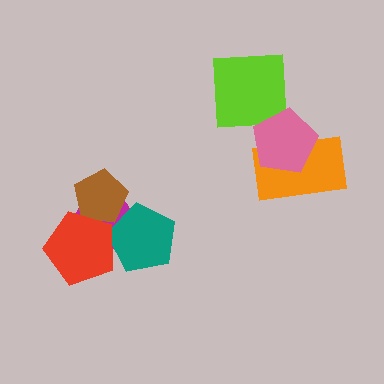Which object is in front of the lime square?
The pink pentagon is in front of the lime square.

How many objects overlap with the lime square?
1 object overlaps with the lime square.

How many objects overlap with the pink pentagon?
2 objects overlap with the pink pentagon.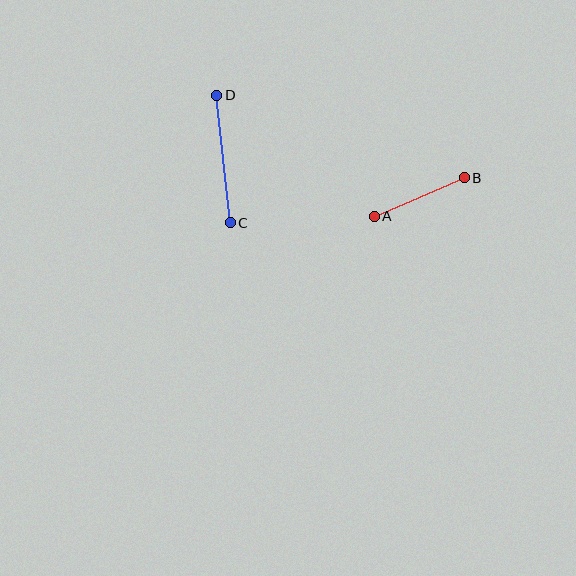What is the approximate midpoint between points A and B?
The midpoint is at approximately (419, 197) pixels.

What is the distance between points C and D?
The distance is approximately 128 pixels.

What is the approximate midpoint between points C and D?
The midpoint is at approximately (223, 159) pixels.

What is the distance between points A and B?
The distance is approximately 98 pixels.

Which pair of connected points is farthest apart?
Points C and D are farthest apart.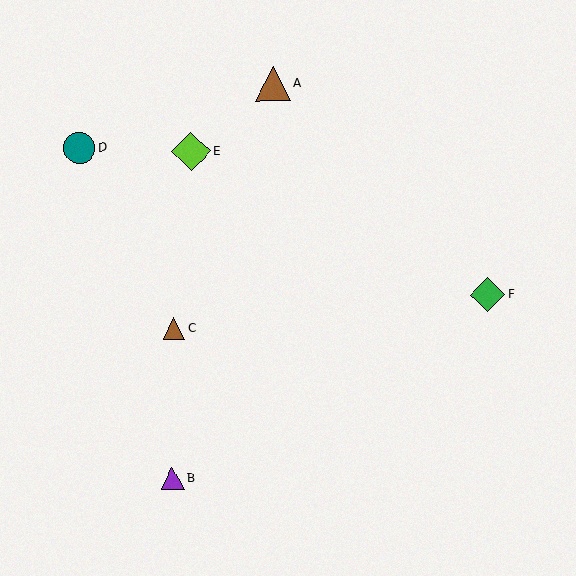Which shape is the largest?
The lime diamond (labeled E) is the largest.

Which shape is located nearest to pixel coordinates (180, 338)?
The brown triangle (labeled C) at (174, 329) is nearest to that location.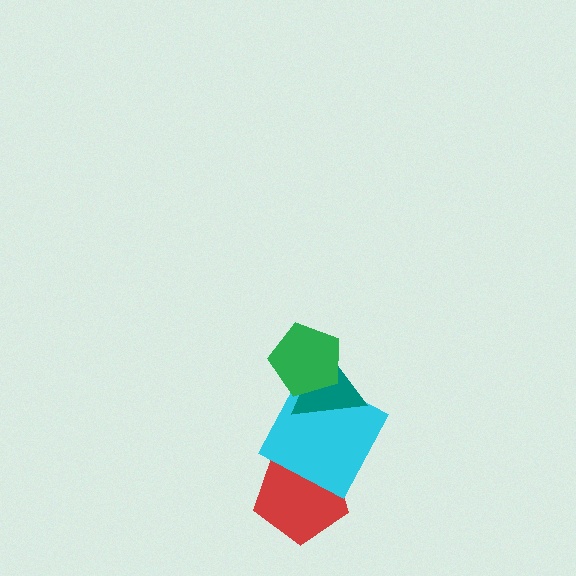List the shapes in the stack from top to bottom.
From top to bottom: the green pentagon, the teal triangle, the cyan square, the red pentagon.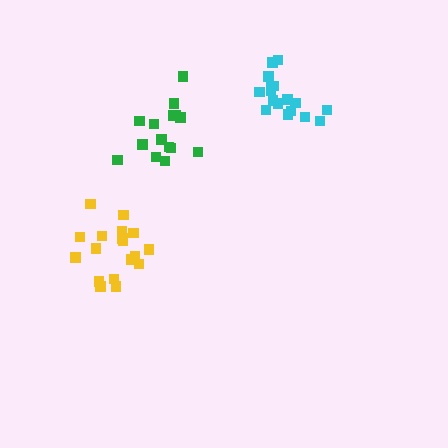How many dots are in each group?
Group 1: 18 dots, Group 2: 15 dots, Group 3: 17 dots (50 total).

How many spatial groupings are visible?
There are 3 spatial groupings.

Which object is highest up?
The cyan cluster is topmost.